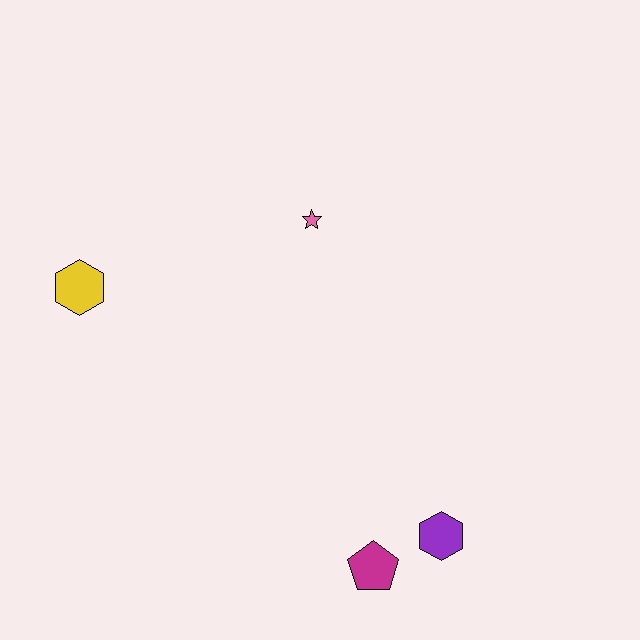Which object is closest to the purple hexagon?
The magenta pentagon is closest to the purple hexagon.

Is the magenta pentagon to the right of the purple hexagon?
No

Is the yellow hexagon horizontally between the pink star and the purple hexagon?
No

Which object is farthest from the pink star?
The magenta pentagon is farthest from the pink star.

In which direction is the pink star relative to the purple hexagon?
The pink star is above the purple hexagon.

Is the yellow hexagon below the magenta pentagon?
No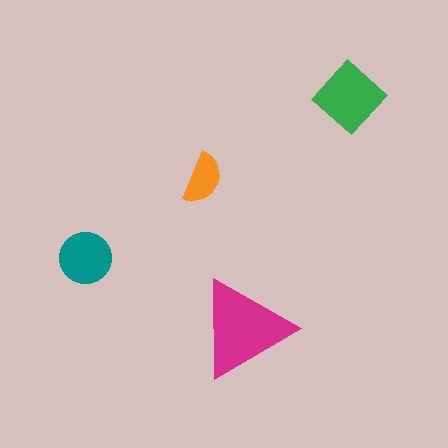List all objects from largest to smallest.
The magenta triangle, the green diamond, the teal circle, the orange semicircle.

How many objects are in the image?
There are 4 objects in the image.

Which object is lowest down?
The magenta triangle is bottommost.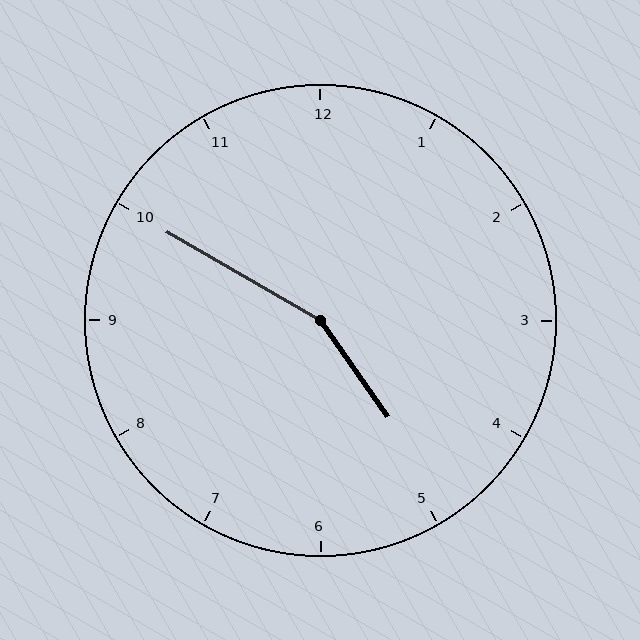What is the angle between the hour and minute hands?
Approximately 155 degrees.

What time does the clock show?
4:50.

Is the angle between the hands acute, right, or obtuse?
It is obtuse.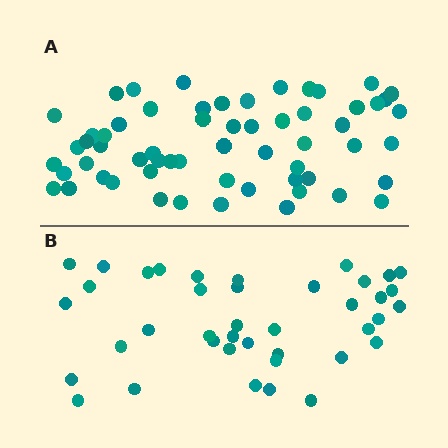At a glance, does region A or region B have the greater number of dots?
Region A (the top region) has more dots.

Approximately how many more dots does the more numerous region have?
Region A has approximately 20 more dots than region B.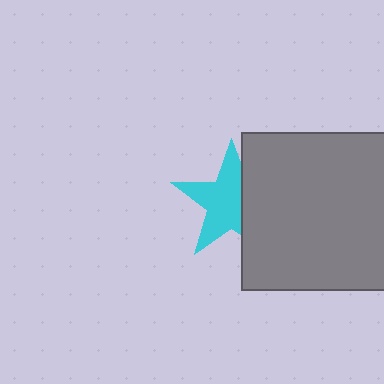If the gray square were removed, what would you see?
You would see the complete cyan star.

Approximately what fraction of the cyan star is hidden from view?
Roughly 35% of the cyan star is hidden behind the gray square.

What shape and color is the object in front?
The object in front is a gray square.